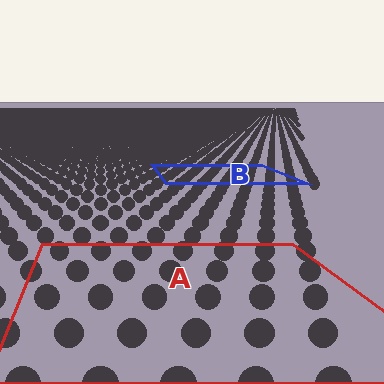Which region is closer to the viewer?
Region A is closer. The texture elements there are larger and more spread out.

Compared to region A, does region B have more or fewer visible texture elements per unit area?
Region B has more texture elements per unit area — they are packed more densely because it is farther away.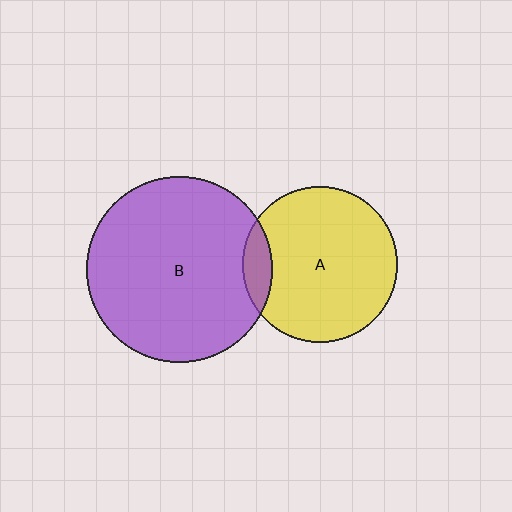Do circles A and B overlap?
Yes.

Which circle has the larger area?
Circle B (purple).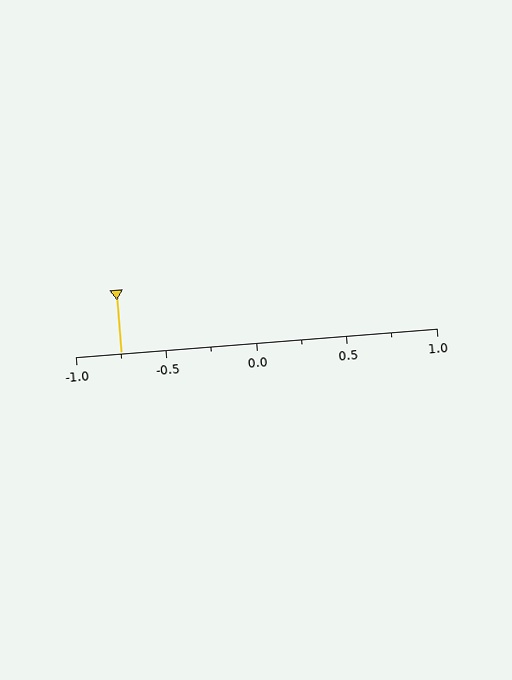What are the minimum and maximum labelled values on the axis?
The axis runs from -1.0 to 1.0.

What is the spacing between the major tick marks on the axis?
The major ticks are spaced 0.5 apart.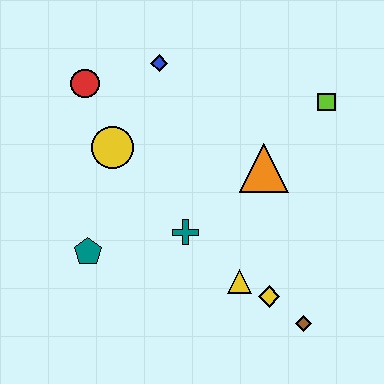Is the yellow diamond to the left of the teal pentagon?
No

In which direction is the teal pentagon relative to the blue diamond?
The teal pentagon is below the blue diamond.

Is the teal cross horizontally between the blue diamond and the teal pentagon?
No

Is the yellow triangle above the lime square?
No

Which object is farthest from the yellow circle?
The brown diamond is farthest from the yellow circle.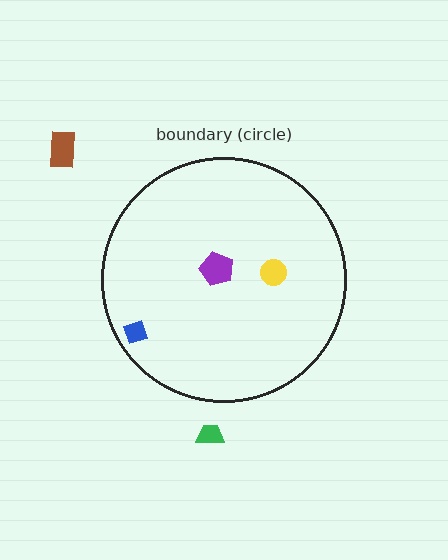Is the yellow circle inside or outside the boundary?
Inside.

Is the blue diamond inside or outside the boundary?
Inside.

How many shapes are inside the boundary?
3 inside, 2 outside.